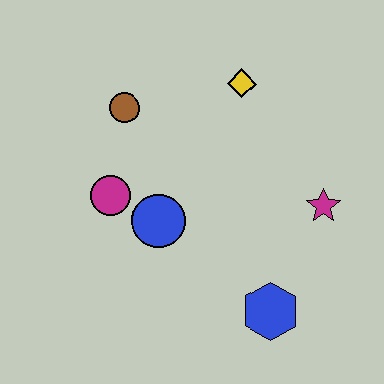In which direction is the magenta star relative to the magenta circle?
The magenta star is to the right of the magenta circle.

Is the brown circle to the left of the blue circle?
Yes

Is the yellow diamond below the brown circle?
No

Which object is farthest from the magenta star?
The brown circle is farthest from the magenta star.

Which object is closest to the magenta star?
The blue hexagon is closest to the magenta star.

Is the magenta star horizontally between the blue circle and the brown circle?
No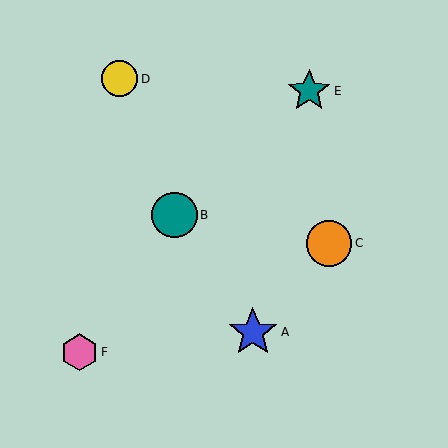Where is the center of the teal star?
The center of the teal star is at (309, 91).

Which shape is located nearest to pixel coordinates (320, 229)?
The orange circle (labeled C) at (329, 243) is nearest to that location.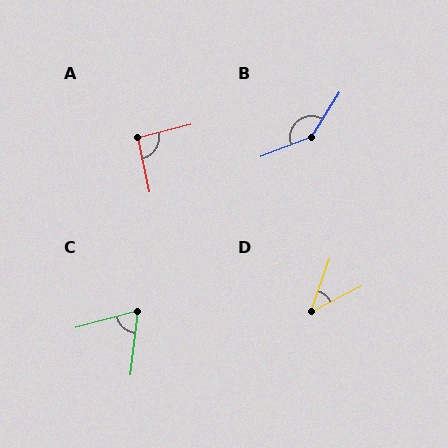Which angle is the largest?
B, at approximately 144 degrees.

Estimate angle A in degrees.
Approximately 92 degrees.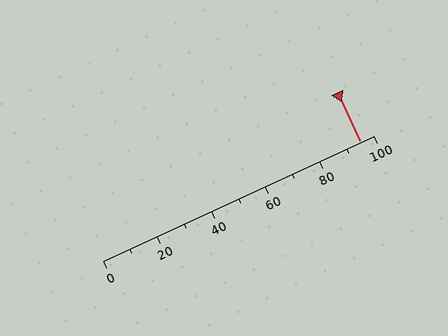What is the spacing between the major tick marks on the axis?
The major ticks are spaced 20 apart.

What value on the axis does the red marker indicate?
The marker indicates approximately 95.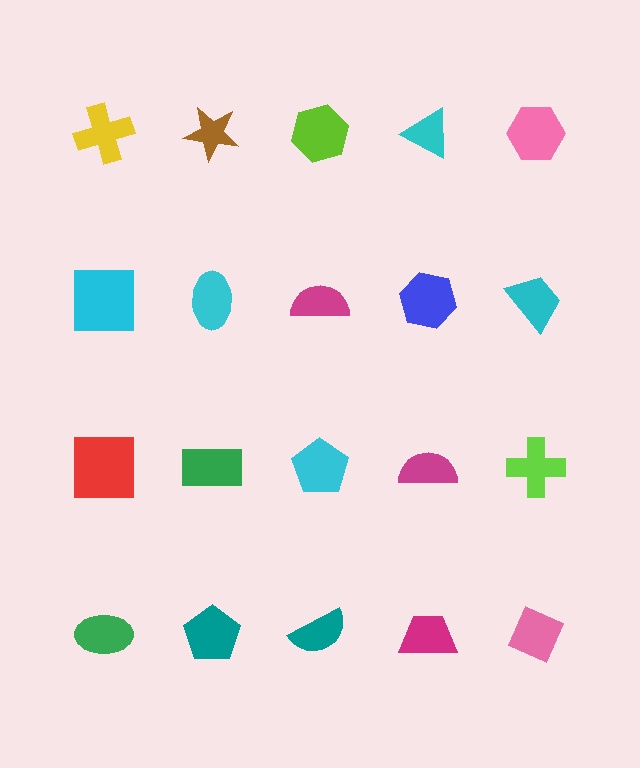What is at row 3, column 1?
A red square.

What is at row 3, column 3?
A cyan pentagon.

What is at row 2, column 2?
A cyan ellipse.